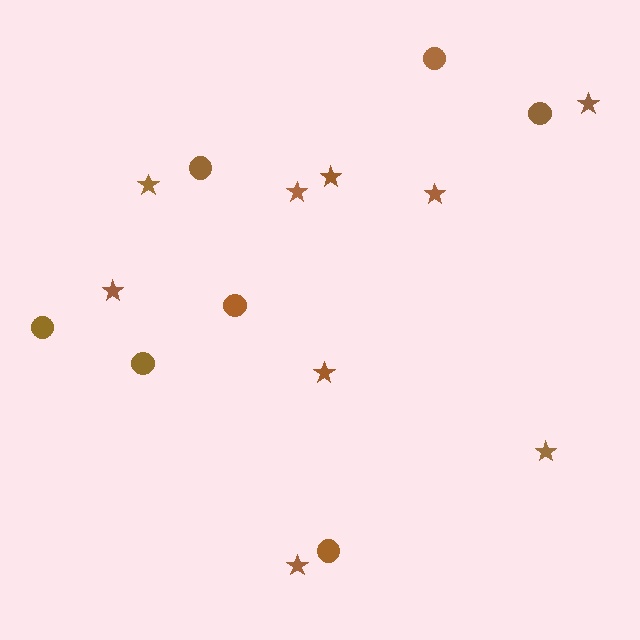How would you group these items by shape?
There are 2 groups: one group of circles (7) and one group of stars (9).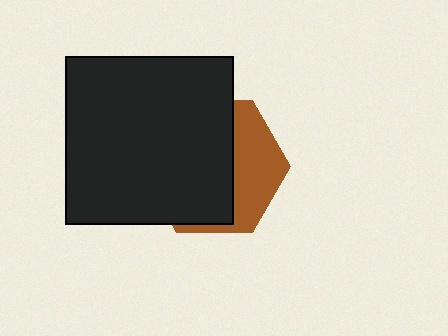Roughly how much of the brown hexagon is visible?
A small part of it is visible (roughly 36%).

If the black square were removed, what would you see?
You would see the complete brown hexagon.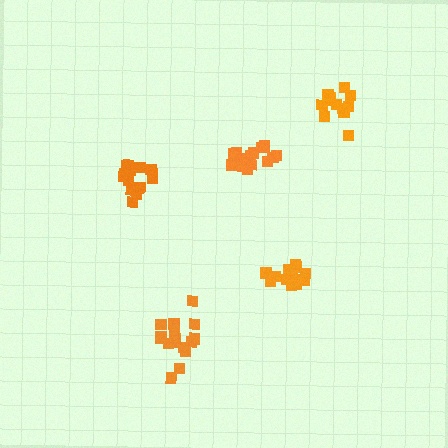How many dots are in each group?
Group 1: 16 dots, Group 2: 14 dots, Group 3: 12 dots, Group 4: 18 dots, Group 5: 16 dots (76 total).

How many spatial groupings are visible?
There are 5 spatial groupings.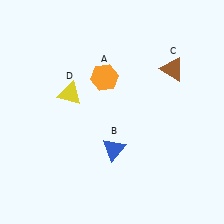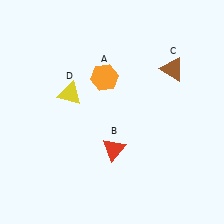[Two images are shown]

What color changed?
The triangle (B) changed from blue in Image 1 to red in Image 2.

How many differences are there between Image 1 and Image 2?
There is 1 difference between the two images.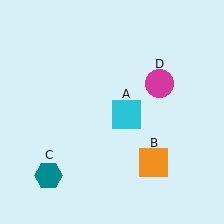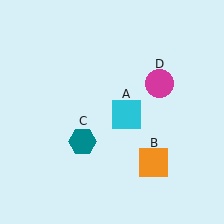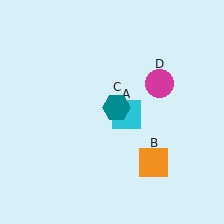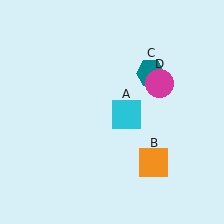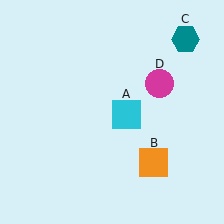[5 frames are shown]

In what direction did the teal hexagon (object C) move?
The teal hexagon (object C) moved up and to the right.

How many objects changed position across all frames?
1 object changed position: teal hexagon (object C).